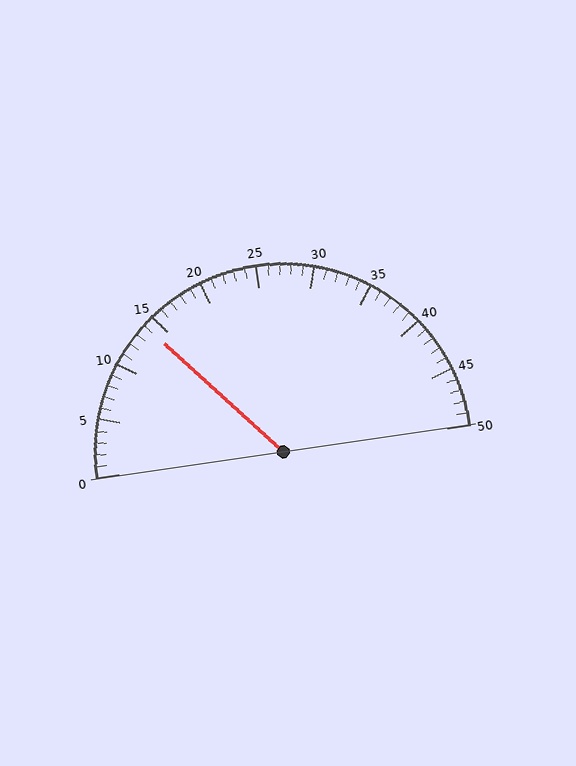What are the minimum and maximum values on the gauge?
The gauge ranges from 0 to 50.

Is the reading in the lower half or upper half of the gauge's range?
The reading is in the lower half of the range (0 to 50).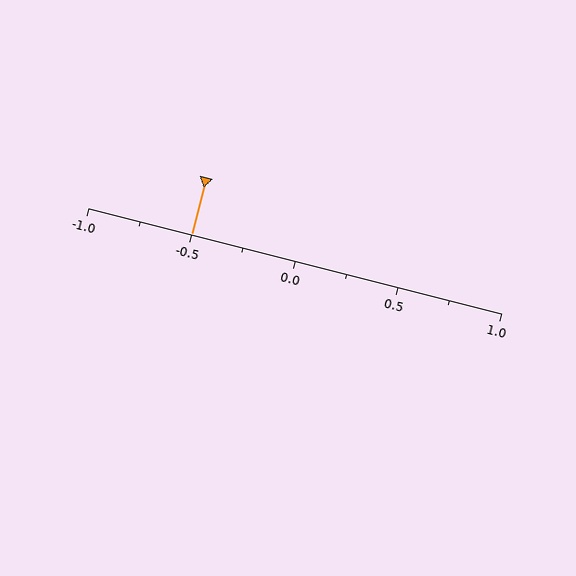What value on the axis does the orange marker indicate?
The marker indicates approximately -0.5.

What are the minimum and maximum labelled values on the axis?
The axis runs from -1.0 to 1.0.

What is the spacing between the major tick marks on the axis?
The major ticks are spaced 0.5 apart.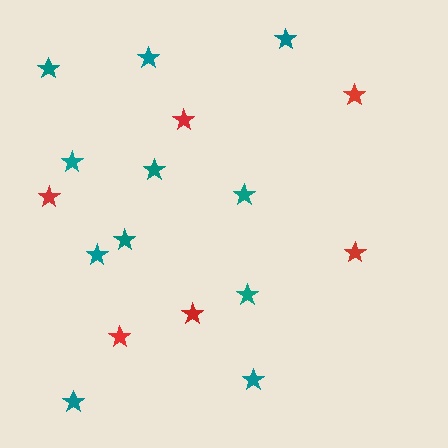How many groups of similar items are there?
There are 2 groups: one group of teal stars (11) and one group of red stars (6).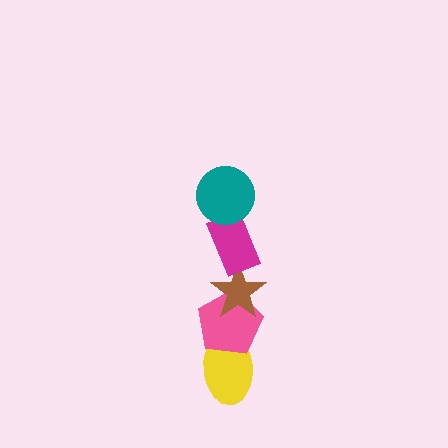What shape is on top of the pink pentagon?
The brown star is on top of the pink pentagon.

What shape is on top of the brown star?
The magenta rectangle is on top of the brown star.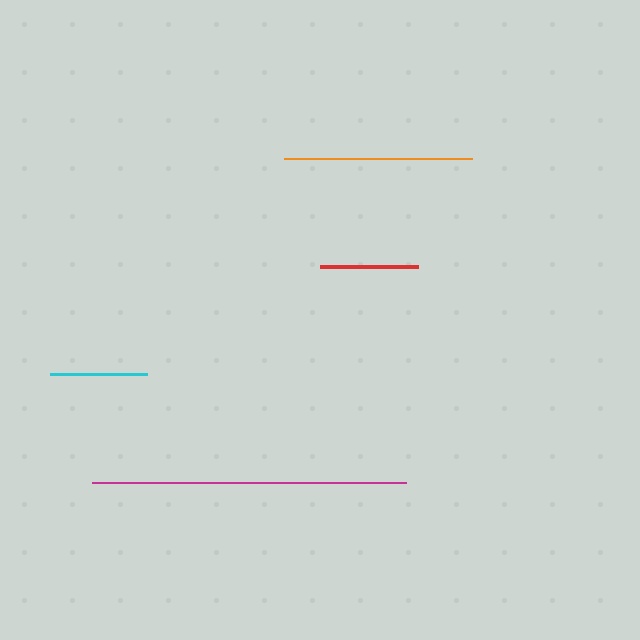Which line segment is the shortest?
The cyan line is the shortest at approximately 96 pixels.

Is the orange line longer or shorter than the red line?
The orange line is longer than the red line.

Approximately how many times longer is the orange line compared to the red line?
The orange line is approximately 1.9 times the length of the red line.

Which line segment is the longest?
The magenta line is the longest at approximately 314 pixels.